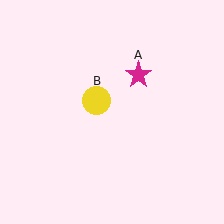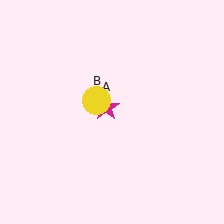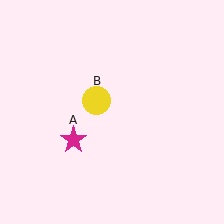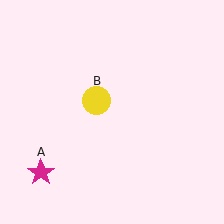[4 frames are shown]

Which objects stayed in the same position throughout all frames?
Yellow circle (object B) remained stationary.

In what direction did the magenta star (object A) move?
The magenta star (object A) moved down and to the left.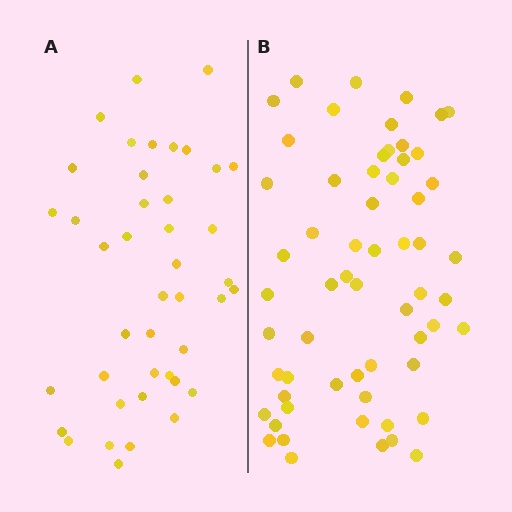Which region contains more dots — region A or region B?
Region B (the right region) has more dots.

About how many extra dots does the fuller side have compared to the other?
Region B has approximately 20 more dots than region A.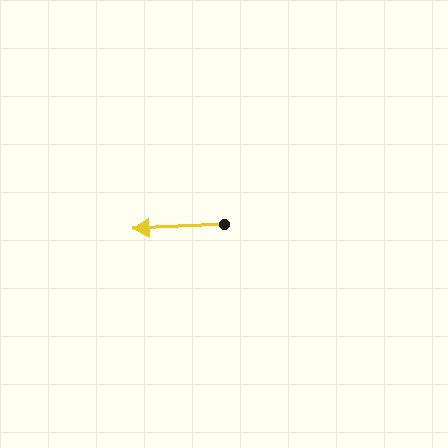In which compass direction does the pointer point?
West.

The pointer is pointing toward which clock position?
Roughly 9 o'clock.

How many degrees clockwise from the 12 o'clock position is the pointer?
Approximately 267 degrees.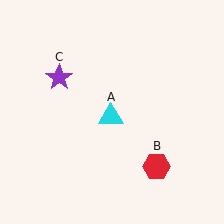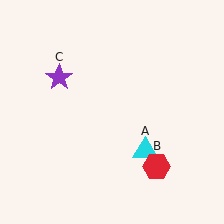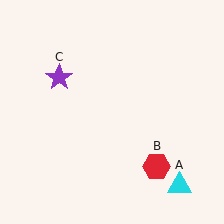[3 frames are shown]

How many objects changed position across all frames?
1 object changed position: cyan triangle (object A).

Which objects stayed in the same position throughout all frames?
Red hexagon (object B) and purple star (object C) remained stationary.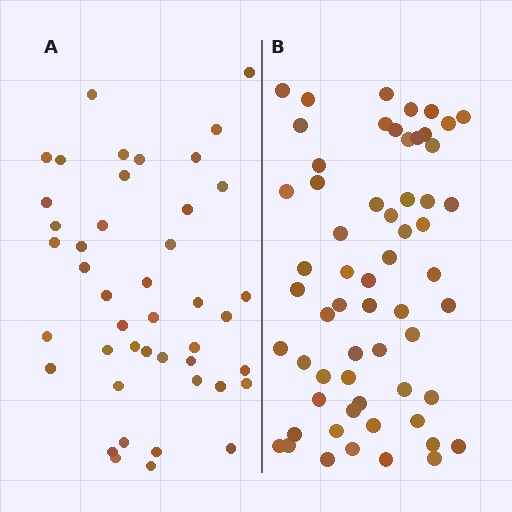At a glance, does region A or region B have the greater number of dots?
Region B (the right region) has more dots.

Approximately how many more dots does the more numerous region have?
Region B has approximately 15 more dots than region A.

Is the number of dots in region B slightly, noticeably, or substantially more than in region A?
Region B has noticeably more, but not dramatically so. The ratio is roughly 1.4 to 1.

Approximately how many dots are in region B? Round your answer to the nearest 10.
About 60 dots.